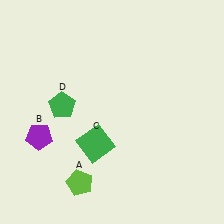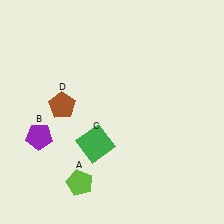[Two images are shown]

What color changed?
The pentagon (D) changed from green in Image 1 to brown in Image 2.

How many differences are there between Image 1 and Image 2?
There is 1 difference between the two images.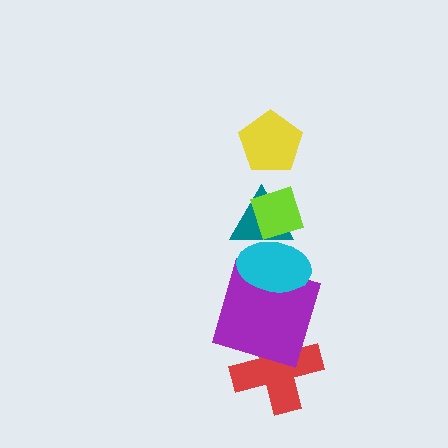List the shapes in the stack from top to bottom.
From top to bottom: the yellow pentagon, the lime diamond, the teal triangle, the cyan ellipse, the purple square, the red cross.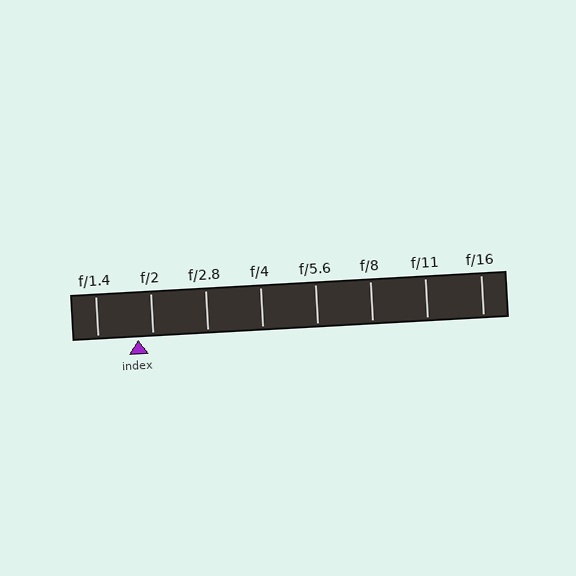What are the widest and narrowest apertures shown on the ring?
The widest aperture shown is f/1.4 and the narrowest is f/16.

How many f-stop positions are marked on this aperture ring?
There are 8 f-stop positions marked.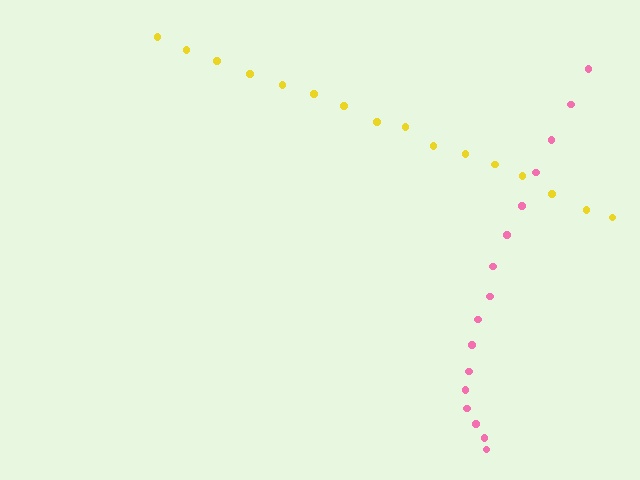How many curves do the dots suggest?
There are 2 distinct paths.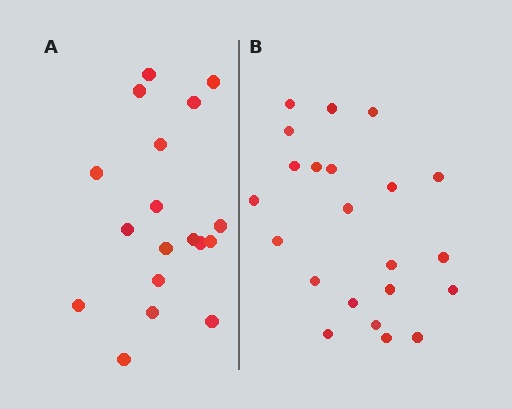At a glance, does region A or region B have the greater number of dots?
Region B (the right region) has more dots.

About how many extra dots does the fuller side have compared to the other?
Region B has about 4 more dots than region A.